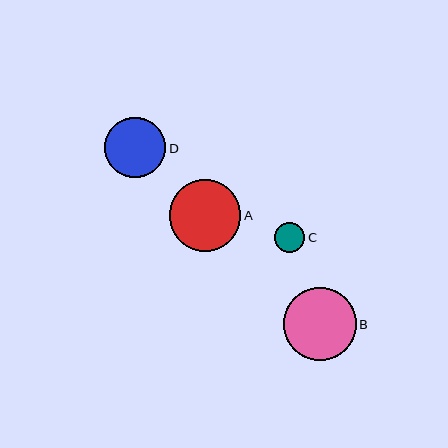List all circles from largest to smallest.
From largest to smallest: B, A, D, C.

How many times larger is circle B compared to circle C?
Circle B is approximately 2.4 times the size of circle C.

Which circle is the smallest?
Circle C is the smallest with a size of approximately 30 pixels.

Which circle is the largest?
Circle B is the largest with a size of approximately 73 pixels.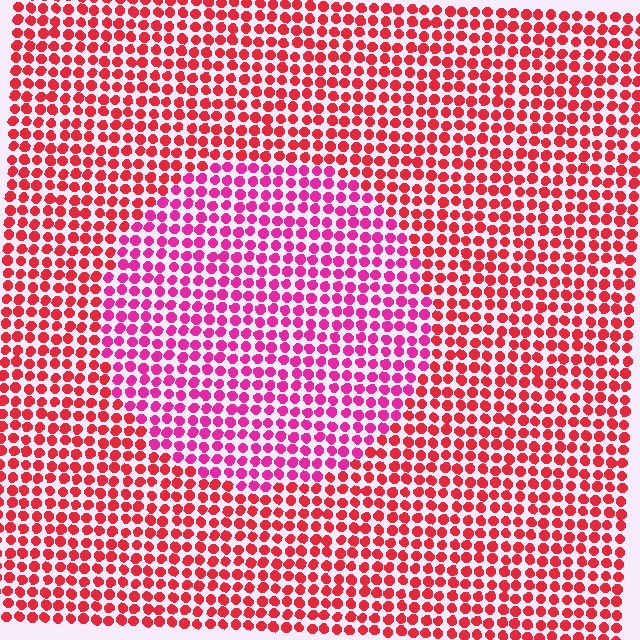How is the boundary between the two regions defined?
The boundary is defined purely by a slight shift in hue (about 33 degrees). Spacing, size, and orientation are identical on both sides.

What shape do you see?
I see a circle.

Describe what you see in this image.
The image is filled with small red elements in a uniform arrangement. A circle-shaped region is visible where the elements are tinted to a slightly different hue, forming a subtle color boundary.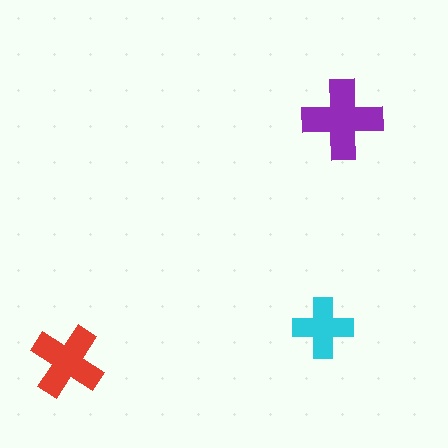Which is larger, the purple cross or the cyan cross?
The purple one.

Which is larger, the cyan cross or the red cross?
The red one.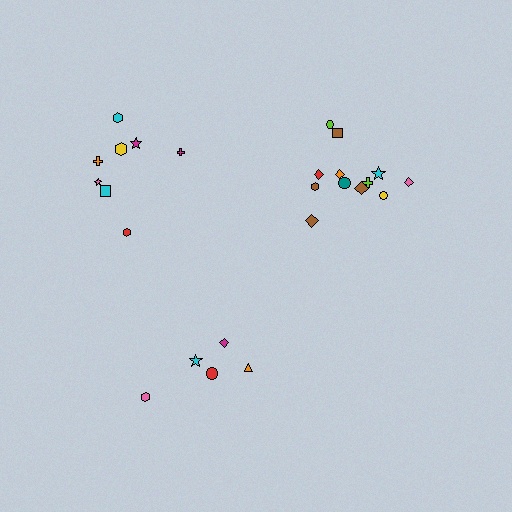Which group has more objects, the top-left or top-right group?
The top-right group.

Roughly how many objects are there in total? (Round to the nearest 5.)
Roughly 25 objects in total.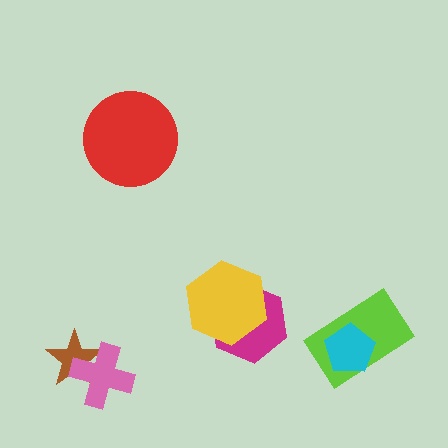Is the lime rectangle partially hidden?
Yes, it is partially covered by another shape.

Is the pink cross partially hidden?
No, no other shape covers it.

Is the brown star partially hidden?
Yes, it is partially covered by another shape.